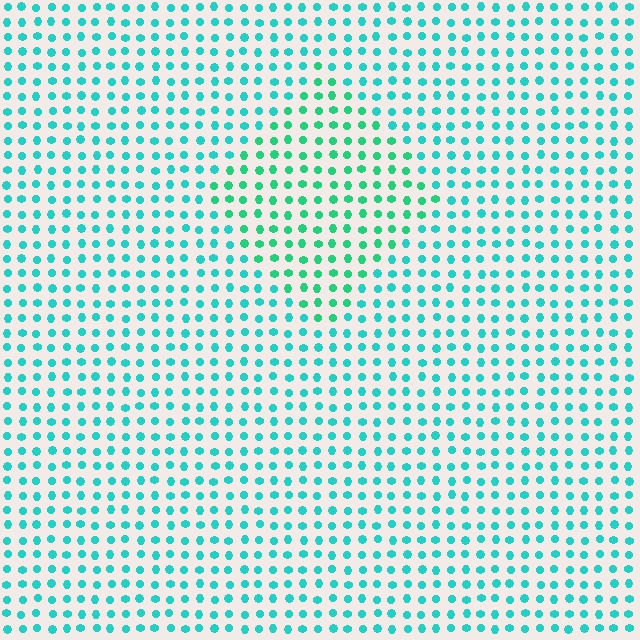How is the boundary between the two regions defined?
The boundary is defined purely by a slight shift in hue (about 25 degrees). Spacing, size, and orientation are identical on both sides.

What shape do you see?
I see a diamond.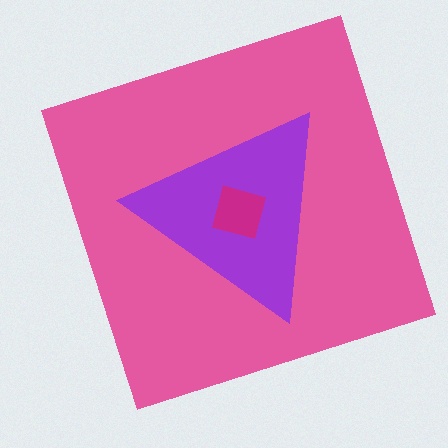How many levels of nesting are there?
3.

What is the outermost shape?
The pink square.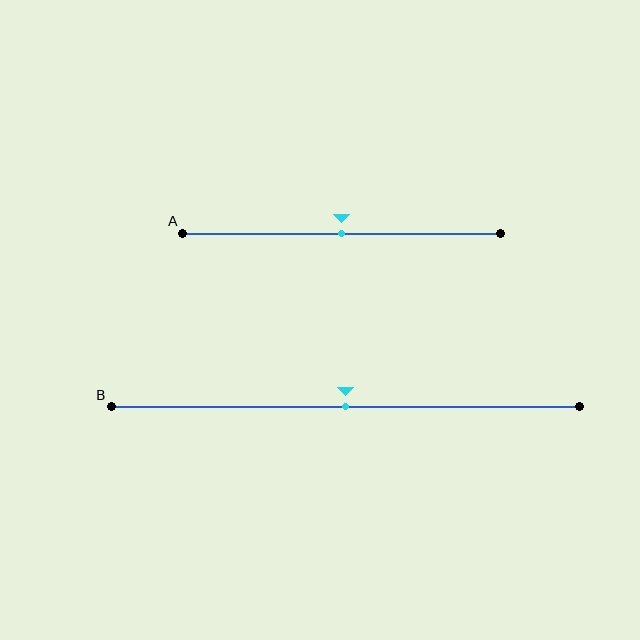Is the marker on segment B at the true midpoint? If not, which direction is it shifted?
Yes, the marker on segment B is at the true midpoint.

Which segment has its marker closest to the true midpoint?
Segment A has its marker closest to the true midpoint.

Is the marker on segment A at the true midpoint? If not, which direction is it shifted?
Yes, the marker on segment A is at the true midpoint.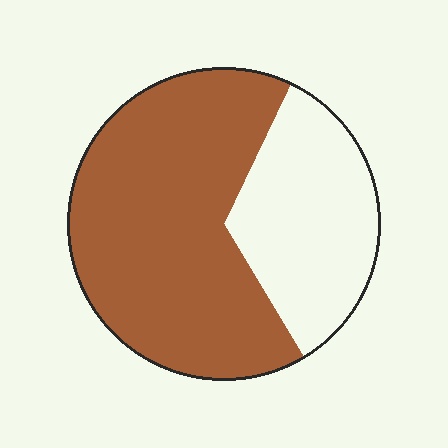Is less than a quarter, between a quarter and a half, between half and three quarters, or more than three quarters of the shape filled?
Between half and three quarters.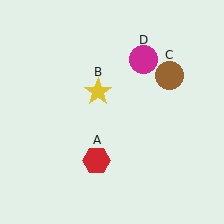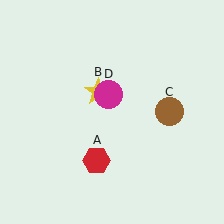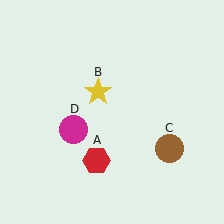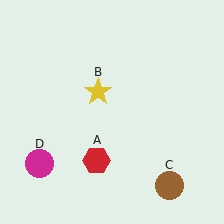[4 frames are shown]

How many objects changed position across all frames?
2 objects changed position: brown circle (object C), magenta circle (object D).